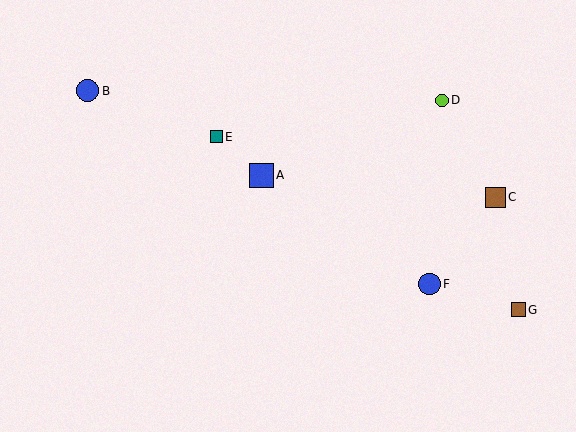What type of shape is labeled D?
Shape D is a lime circle.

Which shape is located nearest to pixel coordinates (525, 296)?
The brown square (labeled G) at (518, 310) is nearest to that location.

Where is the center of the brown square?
The center of the brown square is at (495, 197).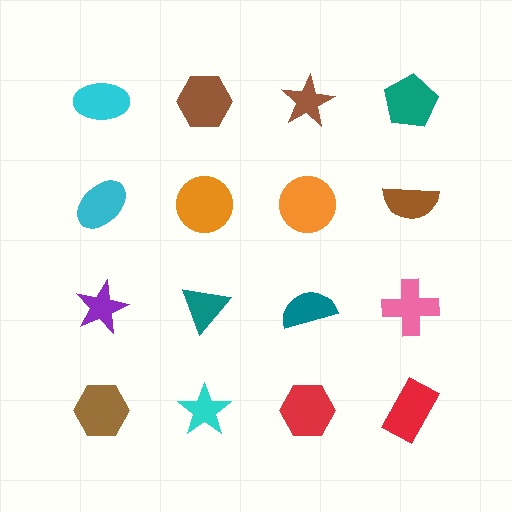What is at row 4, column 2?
A cyan star.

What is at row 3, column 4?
A pink cross.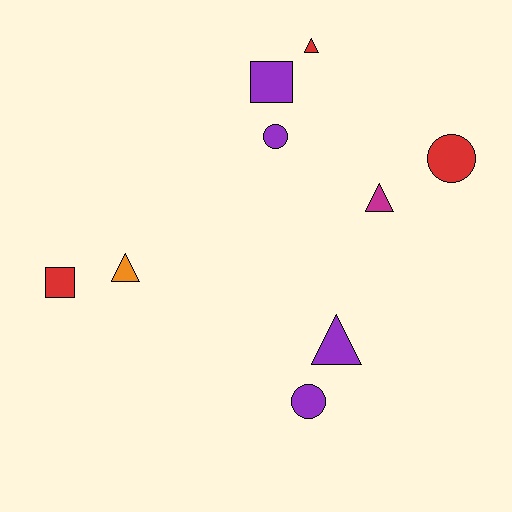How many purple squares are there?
There is 1 purple square.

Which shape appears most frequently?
Triangle, with 4 objects.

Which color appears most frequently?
Purple, with 4 objects.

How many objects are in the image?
There are 9 objects.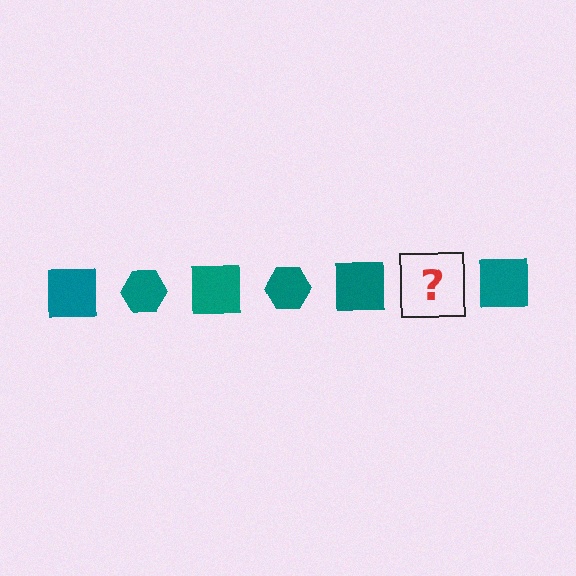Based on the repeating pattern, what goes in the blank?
The blank should be a teal hexagon.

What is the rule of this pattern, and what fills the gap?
The rule is that the pattern cycles through square, hexagon shapes in teal. The gap should be filled with a teal hexagon.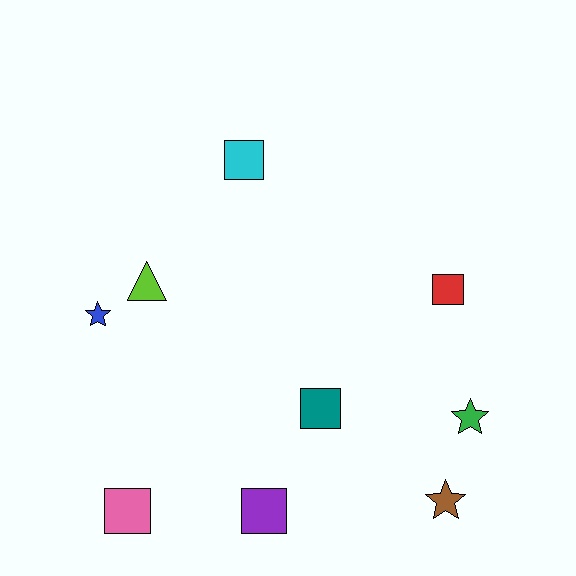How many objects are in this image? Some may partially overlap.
There are 9 objects.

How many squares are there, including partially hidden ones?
There are 5 squares.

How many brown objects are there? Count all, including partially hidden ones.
There is 1 brown object.